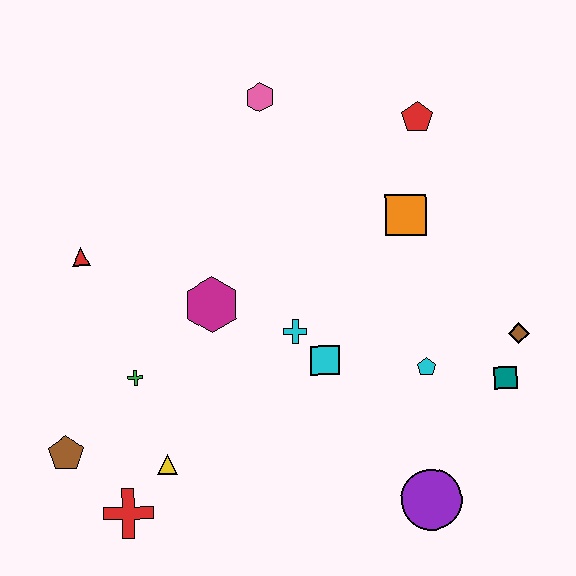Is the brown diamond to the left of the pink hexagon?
No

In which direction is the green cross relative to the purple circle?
The green cross is to the left of the purple circle.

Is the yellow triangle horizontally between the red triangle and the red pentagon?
Yes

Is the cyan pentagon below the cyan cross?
Yes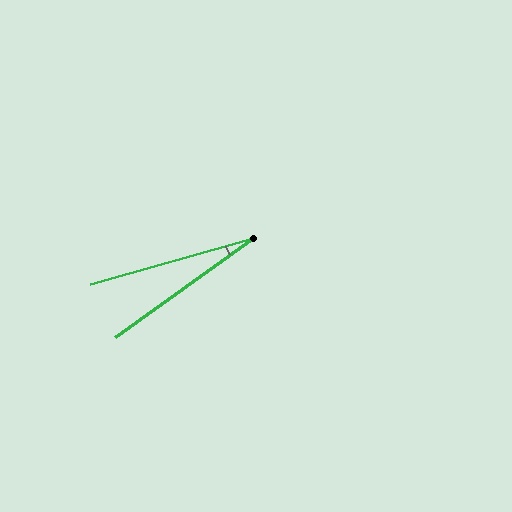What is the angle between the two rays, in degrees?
Approximately 20 degrees.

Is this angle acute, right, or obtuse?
It is acute.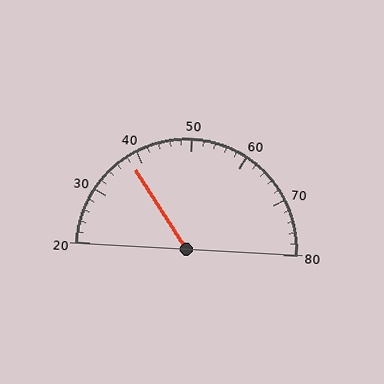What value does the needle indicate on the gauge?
The needle indicates approximately 38.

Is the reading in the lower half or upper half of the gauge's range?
The reading is in the lower half of the range (20 to 80).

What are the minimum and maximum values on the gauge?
The gauge ranges from 20 to 80.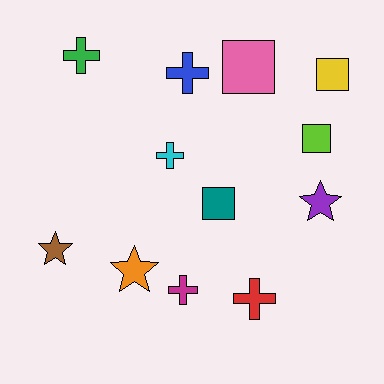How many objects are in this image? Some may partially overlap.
There are 12 objects.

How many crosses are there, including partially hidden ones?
There are 5 crosses.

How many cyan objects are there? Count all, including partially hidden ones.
There is 1 cyan object.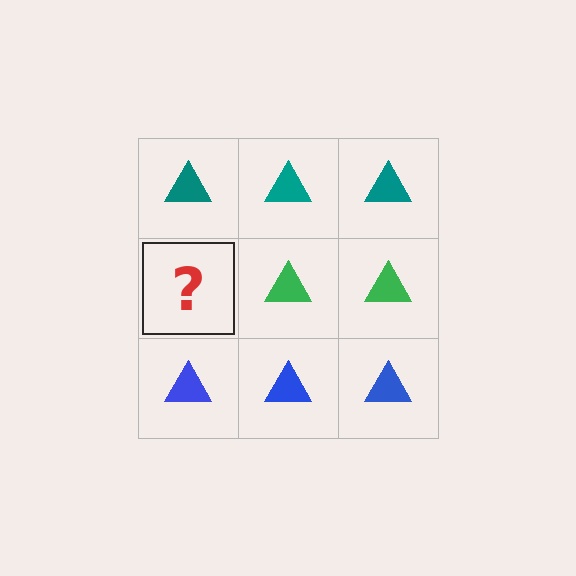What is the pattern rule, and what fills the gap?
The rule is that each row has a consistent color. The gap should be filled with a green triangle.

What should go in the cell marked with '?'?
The missing cell should contain a green triangle.